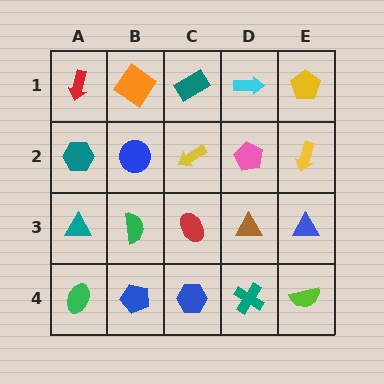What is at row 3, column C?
A red ellipse.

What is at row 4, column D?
A teal cross.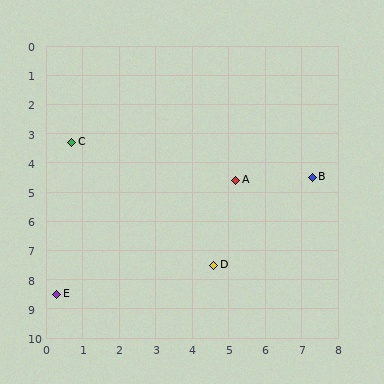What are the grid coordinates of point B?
Point B is at approximately (7.3, 4.5).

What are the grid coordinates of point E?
Point E is at approximately (0.3, 8.5).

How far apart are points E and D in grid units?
Points E and D are about 4.4 grid units apart.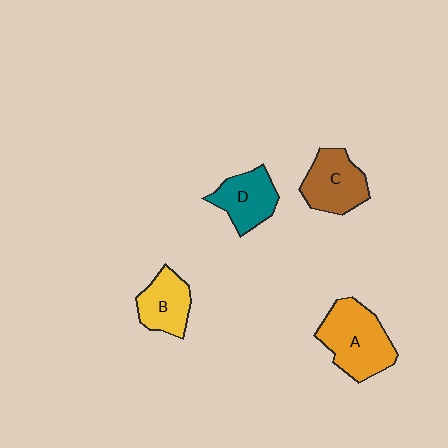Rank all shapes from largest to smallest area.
From largest to smallest: A (orange), C (brown), D (teal), B (yellow).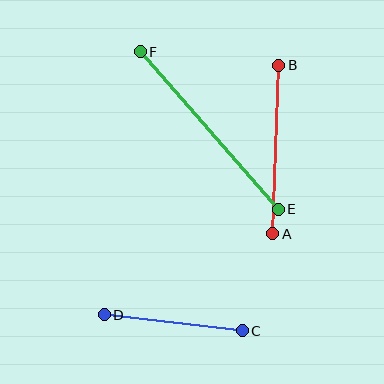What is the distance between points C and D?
The distance is approximately 139 pixels.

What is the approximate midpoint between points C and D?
The midpoint is at approximately (173, 323) pixels.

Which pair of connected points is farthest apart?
Points E and F are farthest apart.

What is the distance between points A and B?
The distance is approximately 169 pixels.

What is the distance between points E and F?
The distance is approximately 209 pixels.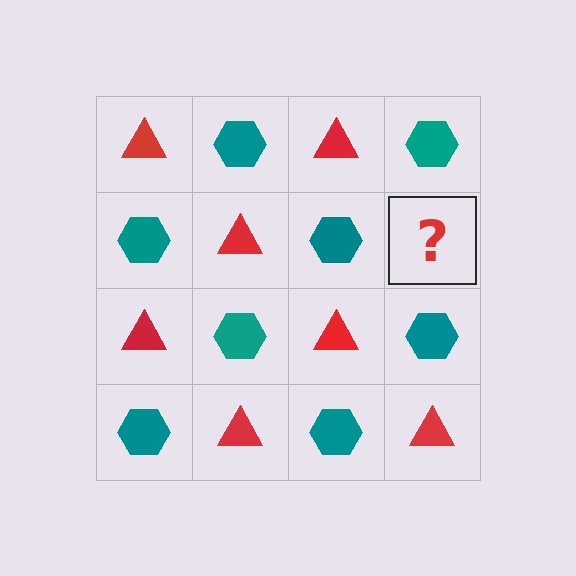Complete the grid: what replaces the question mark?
The question mark should be replaced with a red triangle.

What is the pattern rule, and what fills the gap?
The rule is that it alternates red triangle and teal hexagon in a checkerboard pattern. The gap should be filled with a red triangle.